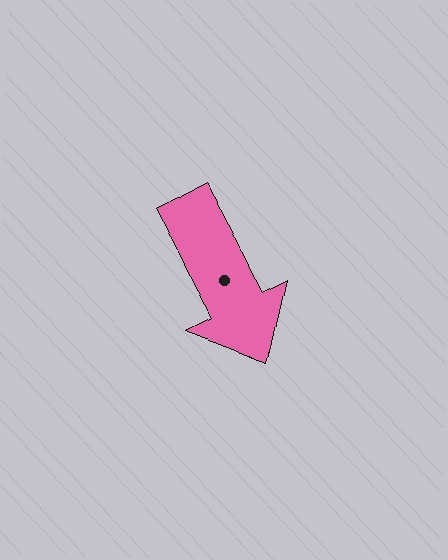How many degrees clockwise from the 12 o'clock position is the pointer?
Approximately 152 degrees.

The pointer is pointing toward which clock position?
Roughly 5 o'clock.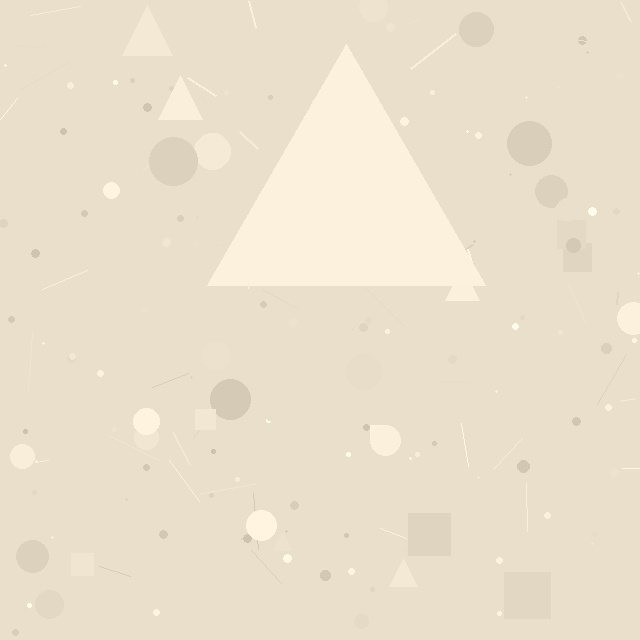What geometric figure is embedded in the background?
A triangle is embedded in the background.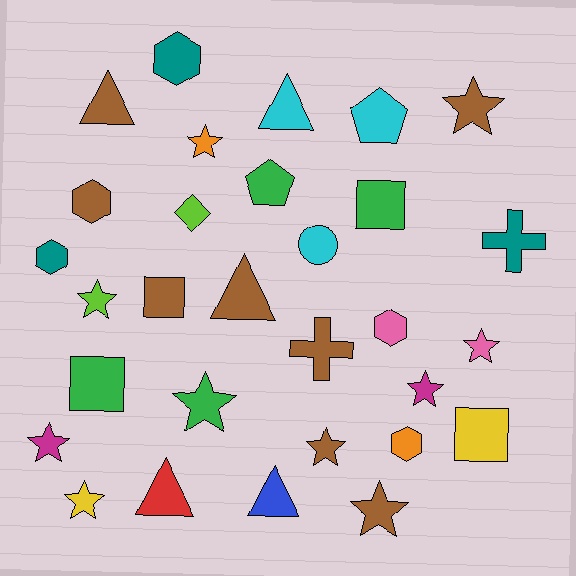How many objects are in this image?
There are 30 objects.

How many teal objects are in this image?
There are 3 teal objects.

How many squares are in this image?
There are 4 squares.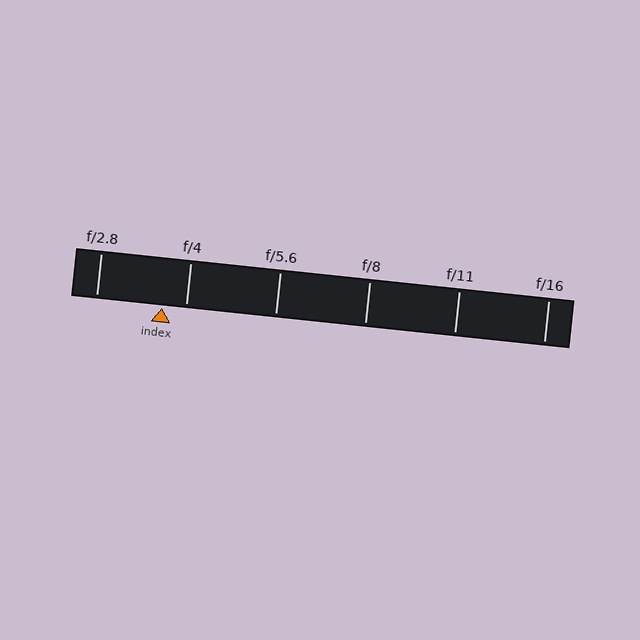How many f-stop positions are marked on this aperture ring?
There are 6 f-stop positions marked.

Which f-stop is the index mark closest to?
The index mark is closest to f/4.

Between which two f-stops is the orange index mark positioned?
The index mark is between f/2.8 and f/4.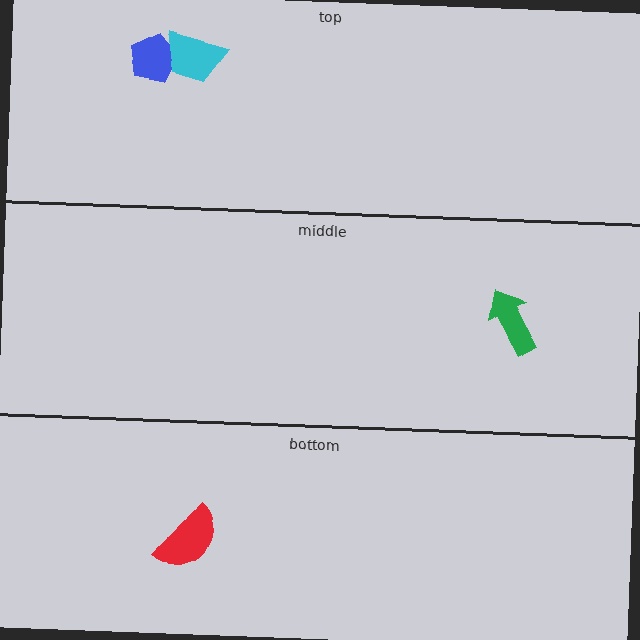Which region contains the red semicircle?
The bottom region.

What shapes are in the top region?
The blue pentagon, the cyan trapezoid.